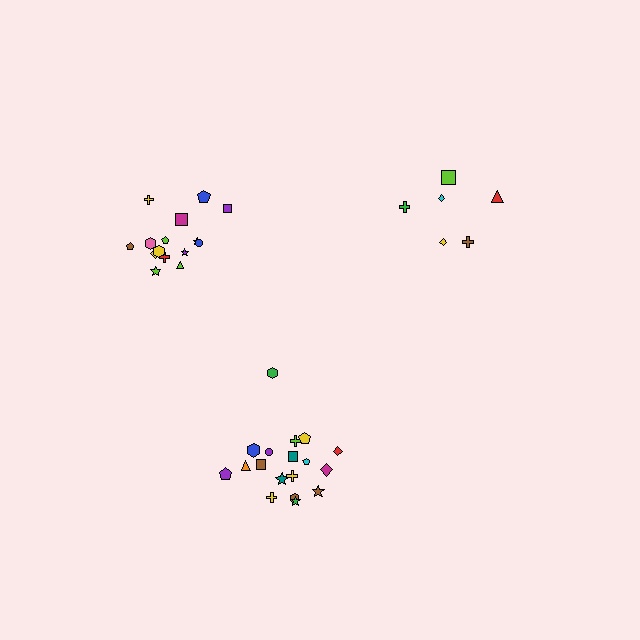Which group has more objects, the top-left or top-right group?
The top-left group.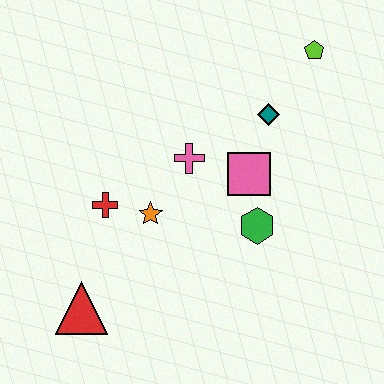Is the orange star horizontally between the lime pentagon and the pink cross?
No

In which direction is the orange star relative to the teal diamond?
The orange star is to the left of the teal diamond.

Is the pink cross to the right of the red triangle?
Yes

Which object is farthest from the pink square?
The red triangle is farthest from the pink square.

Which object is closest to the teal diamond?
The pink square is closest to the teal diamond.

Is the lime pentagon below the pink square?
No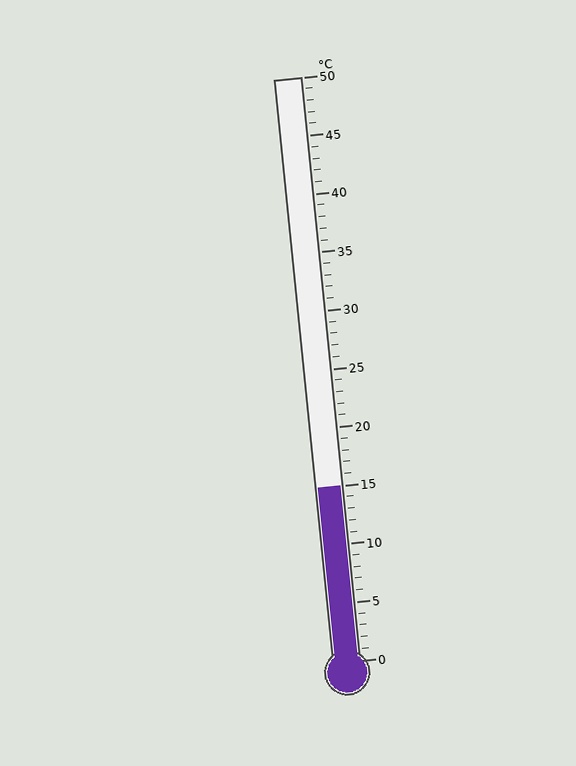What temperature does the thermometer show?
The thermometer shows approximately 15°C.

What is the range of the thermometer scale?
The thermometer scale ranges from 0°C to 50°C.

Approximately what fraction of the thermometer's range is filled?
The thermometer is filled to approximately 30% of its range.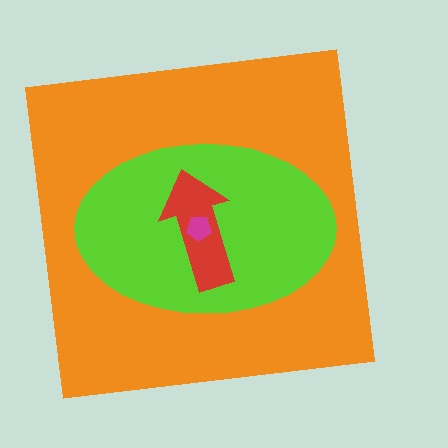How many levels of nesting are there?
4.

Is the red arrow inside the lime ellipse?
Yes.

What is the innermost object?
The magenta pentagon.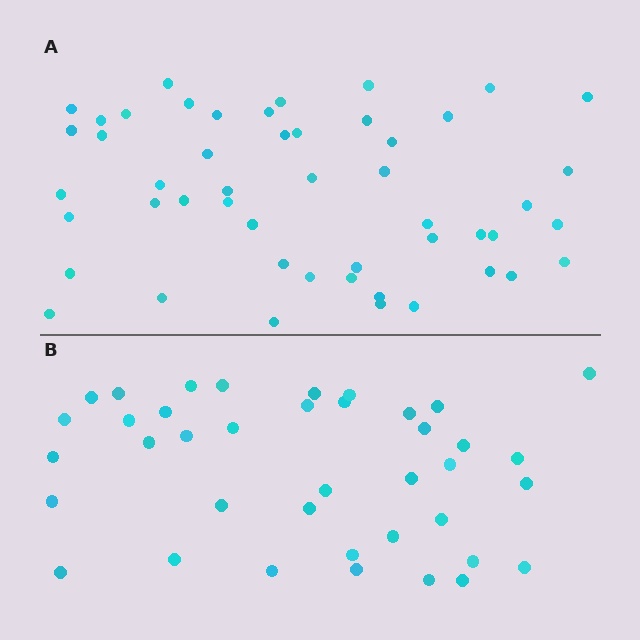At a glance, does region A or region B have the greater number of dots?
Region A (the top region) has more dots.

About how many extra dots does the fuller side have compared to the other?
Region A has roughly 12 or so more dots than region B.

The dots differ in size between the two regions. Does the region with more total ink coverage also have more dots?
No. Region B has more total ink coverage because its dots are larger, but region A actually contains more individual dots. Total area can be misleading — the number of items is what matters here.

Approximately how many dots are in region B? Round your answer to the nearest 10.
About 40 dots. (The exact count is 39, which rounds to 40.)